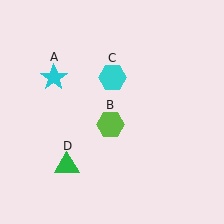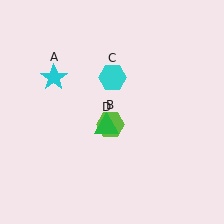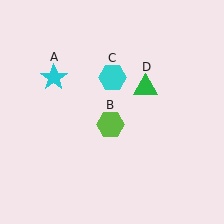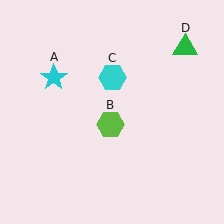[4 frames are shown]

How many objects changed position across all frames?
1 object changed position: green triangle (object D).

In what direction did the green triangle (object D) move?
The green triangle (object D) moved up and to the right.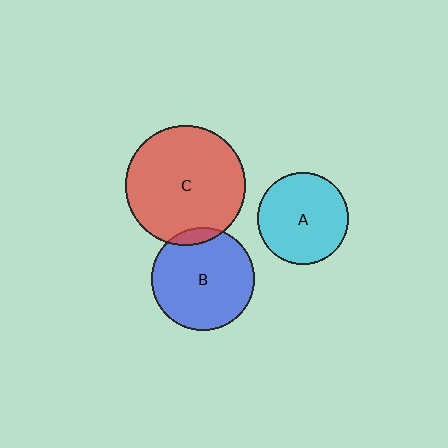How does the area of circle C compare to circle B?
Approximately 1.4 times.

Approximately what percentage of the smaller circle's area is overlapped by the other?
Approximately 10%.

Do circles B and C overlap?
Yes.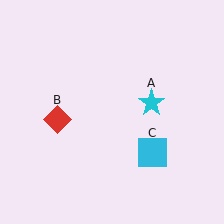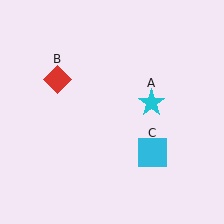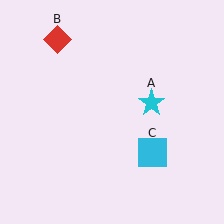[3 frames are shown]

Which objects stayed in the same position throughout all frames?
Cyan star (object A) and cyan square (object C) remained stationary.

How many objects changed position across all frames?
1 object changed position: red diamond (object B).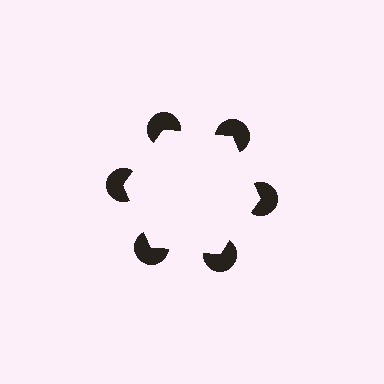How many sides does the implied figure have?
6 sides.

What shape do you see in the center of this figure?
An illusory hexagon — its edges are inferred from the aligned wedge cuts in the pac-man discs, not physically drawn.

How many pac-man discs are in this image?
There are 6 — one at each vertex of the illusory hexagon.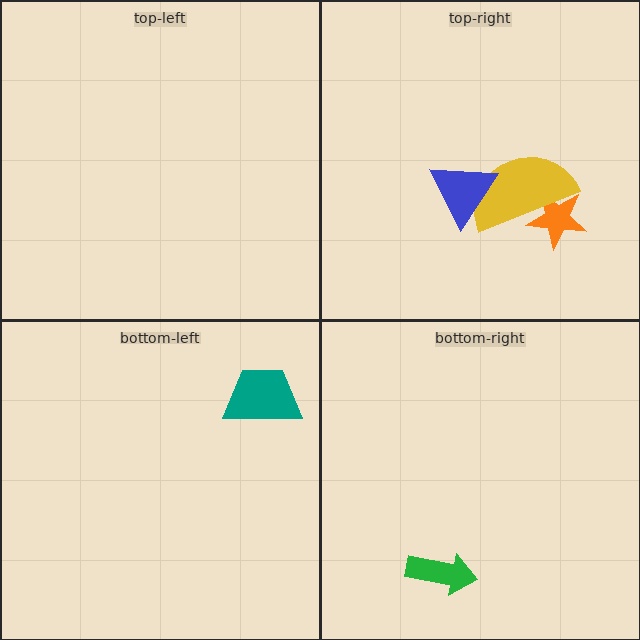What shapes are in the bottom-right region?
The green arrow.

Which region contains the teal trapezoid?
The bottom-left region.